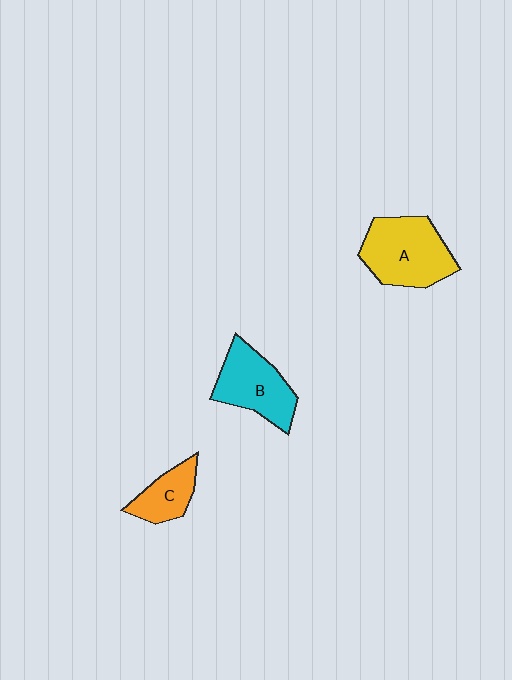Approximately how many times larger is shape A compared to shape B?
Approximately 1.2 times.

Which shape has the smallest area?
Shape C (orange).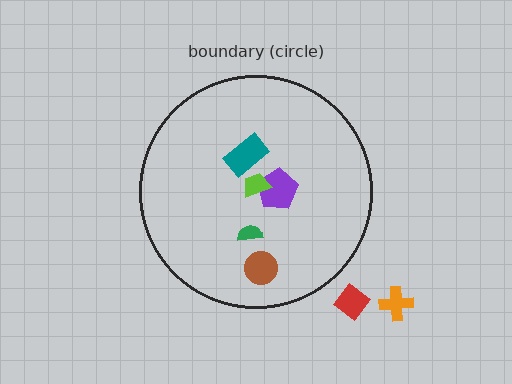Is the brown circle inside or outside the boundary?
Inside.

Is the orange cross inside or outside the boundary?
Outside.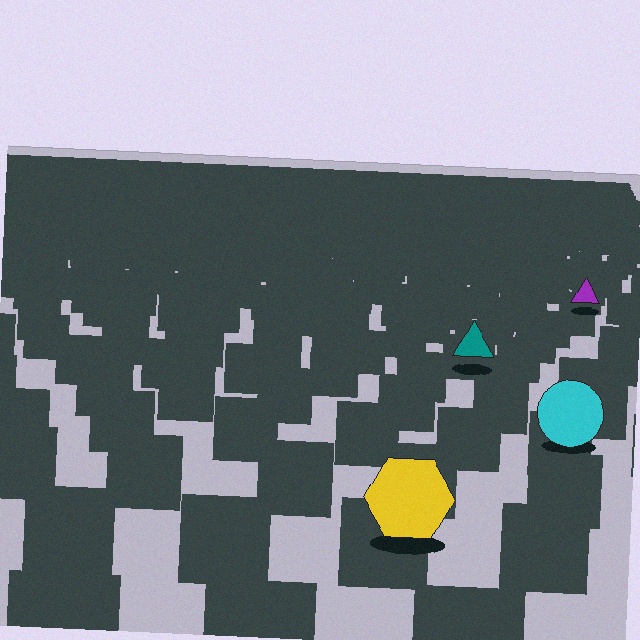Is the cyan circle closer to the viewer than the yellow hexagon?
No. The yellow hexagon is closer — you can tell from the texture gradient: the ground texture is coarser near it.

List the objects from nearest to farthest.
From nearest to farthest: the yellow hexagon, the cyan circle, the teal triangle, the purple triangle.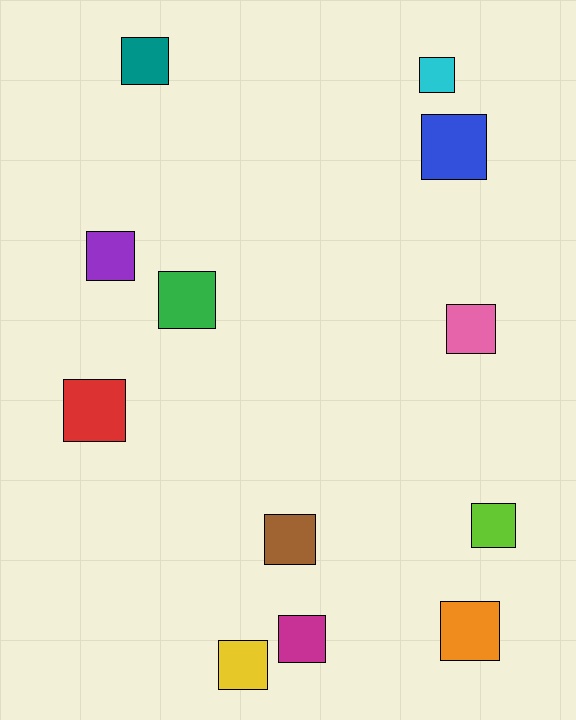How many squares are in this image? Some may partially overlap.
There are 12 squares.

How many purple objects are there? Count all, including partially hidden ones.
There is 1 purple object.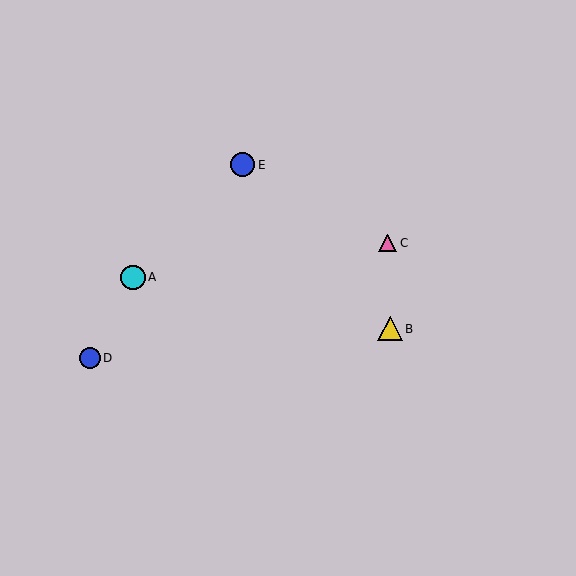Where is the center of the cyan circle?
The center of the cyan circle is at (133, 277).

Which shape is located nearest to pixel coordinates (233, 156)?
The blue circle (labeled E) at (243, 165) is nearest to that location.